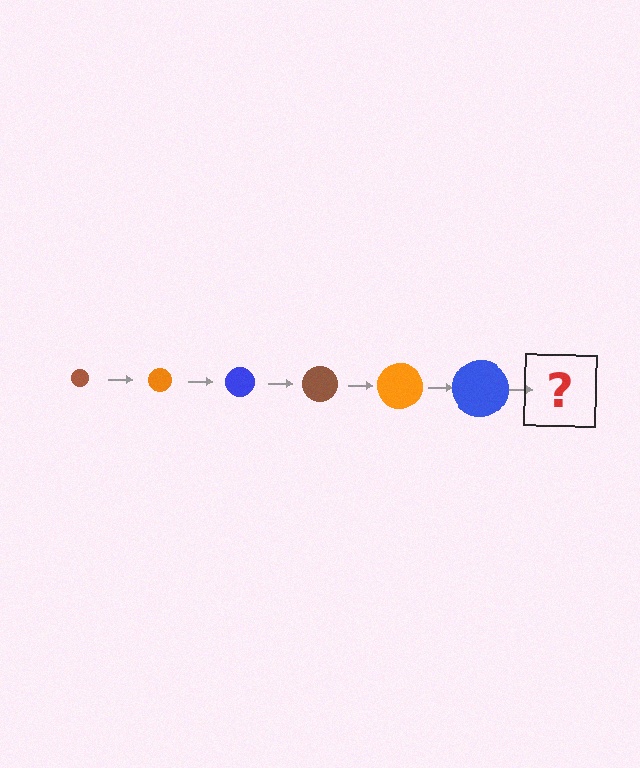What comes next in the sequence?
The next element should be a brown circle, larger than the previous one.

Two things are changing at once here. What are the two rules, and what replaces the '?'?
The two rules are that the circle grows larger each step and the color cycles through brown, orange, and blue. The '?' should be a brown circle, larger than the previous one.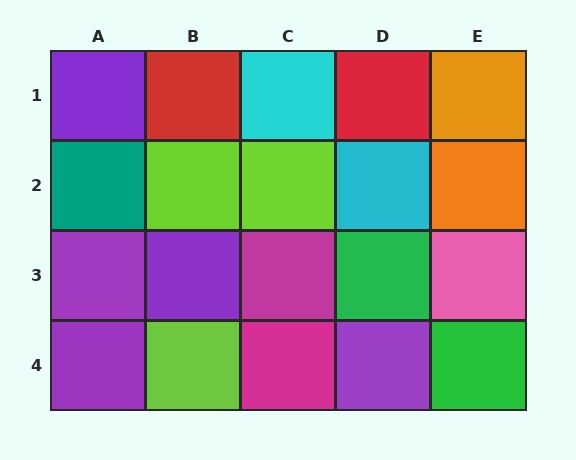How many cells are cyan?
2 cells are cyan.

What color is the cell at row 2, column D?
Cyan.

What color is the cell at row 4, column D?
Purple.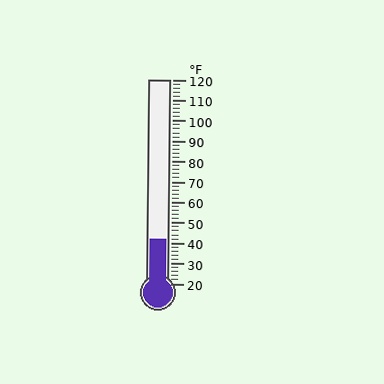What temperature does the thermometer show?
The thermometer shows approximately 42°F.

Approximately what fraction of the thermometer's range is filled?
The thermometer is filled to approximately 20% of its range.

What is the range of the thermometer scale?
The thermometer scale ranges from 20°F to 120°F.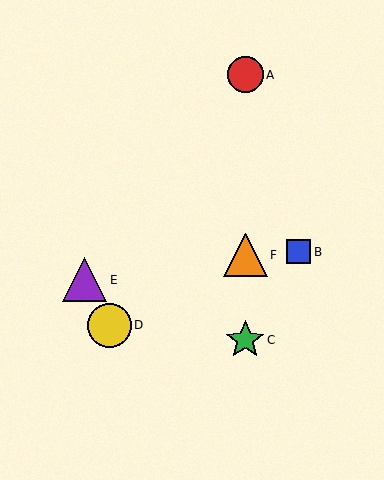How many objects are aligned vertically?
3 objects (A, C, F) are aligned vertically.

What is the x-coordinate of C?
Object C is at x≈245.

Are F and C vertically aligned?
Yes, both are at x≈245.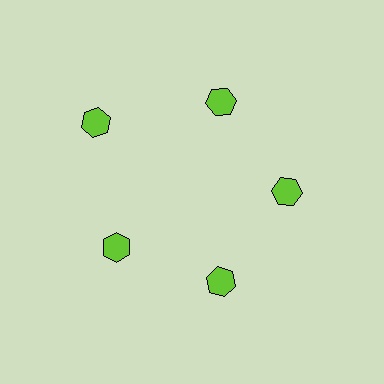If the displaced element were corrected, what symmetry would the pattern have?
It would have 5-fold rotational symmetry — the pattern would map onto itself every 72 degrees.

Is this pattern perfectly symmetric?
No. The 5 lime hexagons are arranged in a ring, but one element near the 10 o'clock position is pushed outward from the center, breaking the 5-fold rotational symmetry.